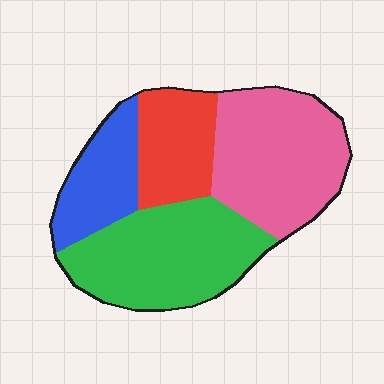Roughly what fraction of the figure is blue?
Blue takes up about one sixth (1/6) of the figure.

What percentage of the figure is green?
Green takes up about one third (1/3) of the figure.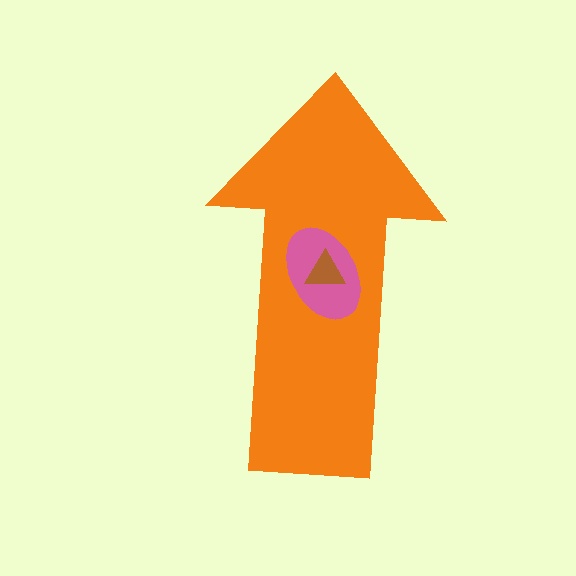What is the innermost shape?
The brown triangle.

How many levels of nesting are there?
3.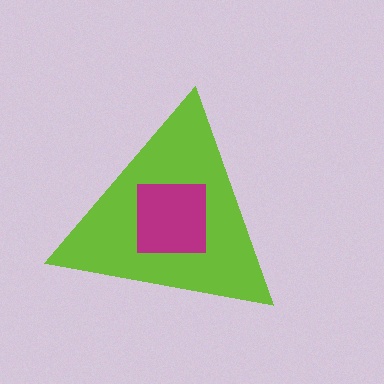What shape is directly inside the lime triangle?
The magenta square.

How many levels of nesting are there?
2.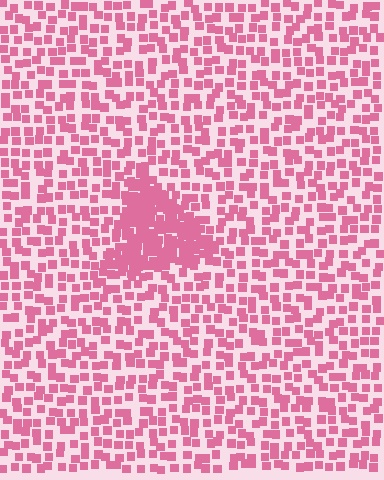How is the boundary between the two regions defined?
The boundary is defined by a change in element density (approximately 2.5x ratio). All elements are the same color, size, and shape.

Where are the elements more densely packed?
The elements are more densely packed inside the triangle boundary.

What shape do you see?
I see a triangle.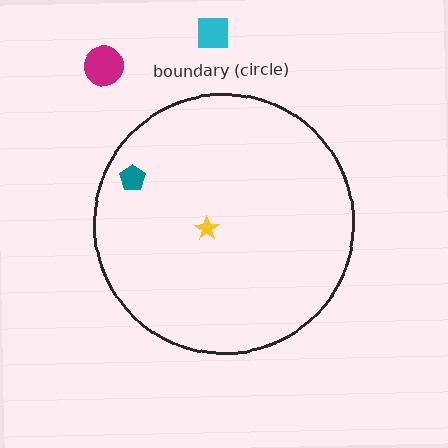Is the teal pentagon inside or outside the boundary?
Inside.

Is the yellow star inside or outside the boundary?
Inside.